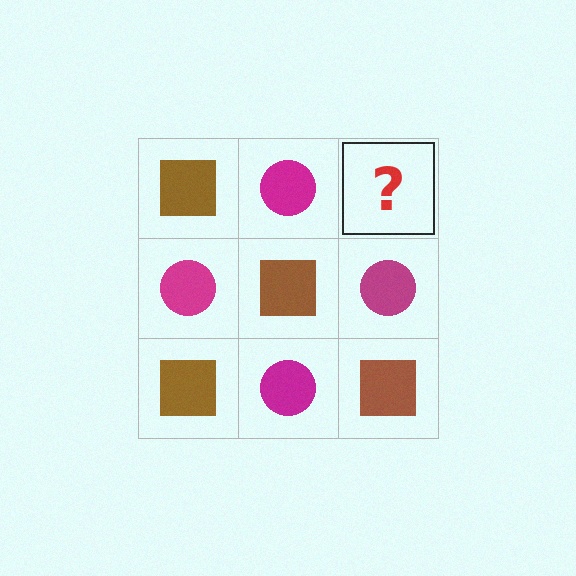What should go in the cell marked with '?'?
The missing cell should contain a brown square.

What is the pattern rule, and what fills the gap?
The rule is that it alternates brown square and magenta circle in a checkerboard pattern. The gap should be filled with a brown square.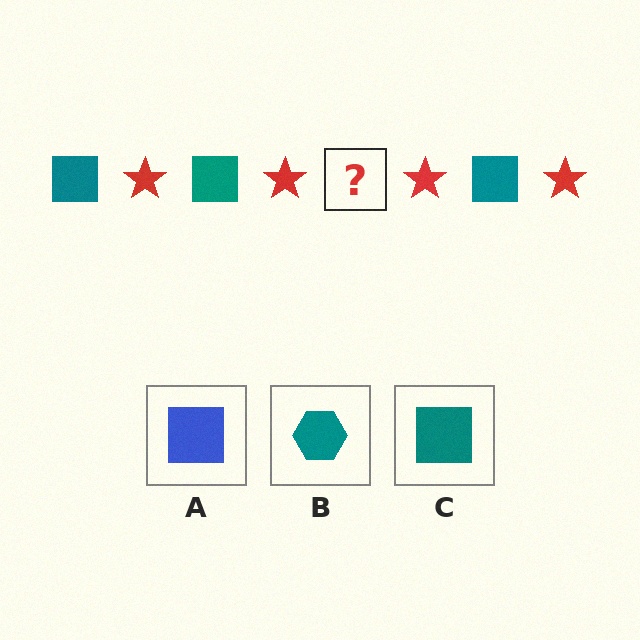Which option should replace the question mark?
Option C.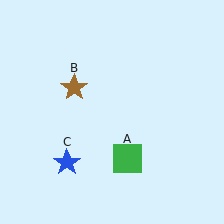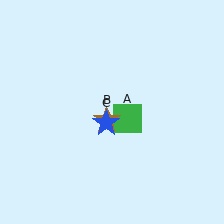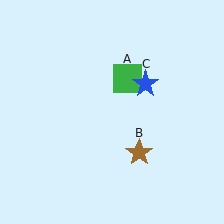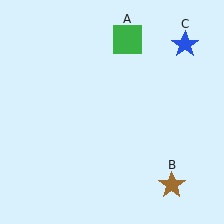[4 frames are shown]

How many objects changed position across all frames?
3 objects changed position: green square (object A), brown star (object B), blue star (object C).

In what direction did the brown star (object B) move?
The brown star (object B) moved down and to the right.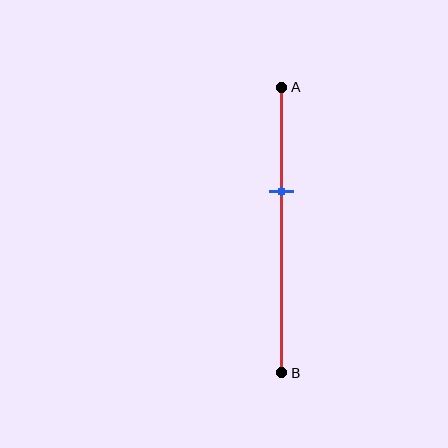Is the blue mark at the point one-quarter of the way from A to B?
No, the mark is at about 35% from A, not at the 25% one-quarter point.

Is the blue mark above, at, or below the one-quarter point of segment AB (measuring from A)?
The blue mark is below the one-quarter point of segment AB.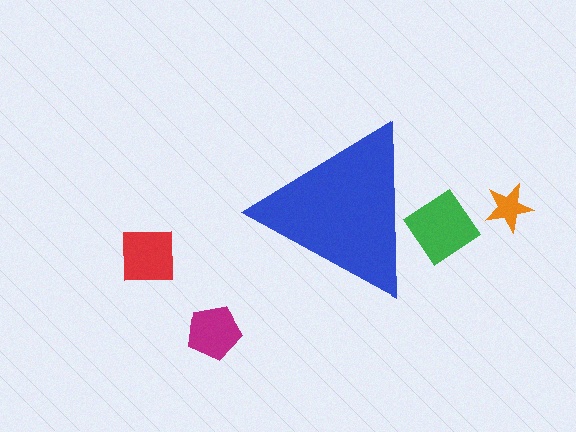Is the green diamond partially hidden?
Yes, the green diamond is partially hidden behind the blue triangle.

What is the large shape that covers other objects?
A blue triangle.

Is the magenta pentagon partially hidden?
No, the magenta pentagon is fully visible.